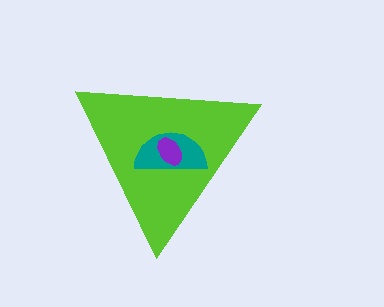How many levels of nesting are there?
3.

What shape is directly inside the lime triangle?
The teal semicircle.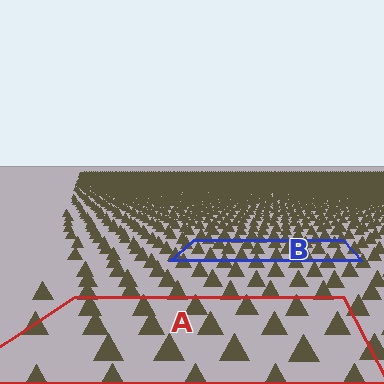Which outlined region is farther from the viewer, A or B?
Region B is farther from the viewer — the texture elements inside it appear smaller and more densely packed.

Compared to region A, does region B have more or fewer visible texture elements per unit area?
Region B has more texture elements per unit area — they are packed more densely because it is farther away.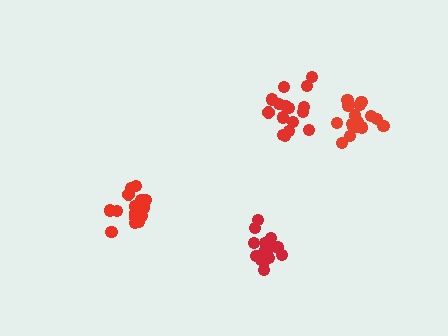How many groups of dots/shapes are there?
There are 4 groups.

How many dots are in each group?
Group 1: 15 dots, Group 2: 17 dots, Group 3: 15 dots, Group 4: 16 dots (63 total).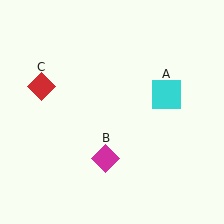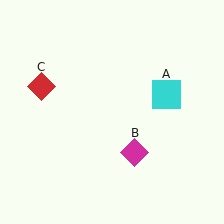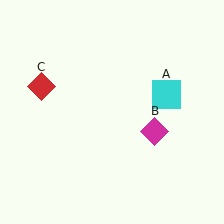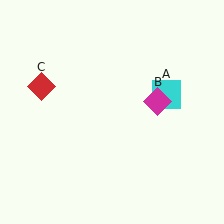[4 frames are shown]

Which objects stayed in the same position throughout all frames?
Cyan square (object A) and red diamond (object C) remained stationary.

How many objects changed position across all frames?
1 object changed position: magenta diamond (object B).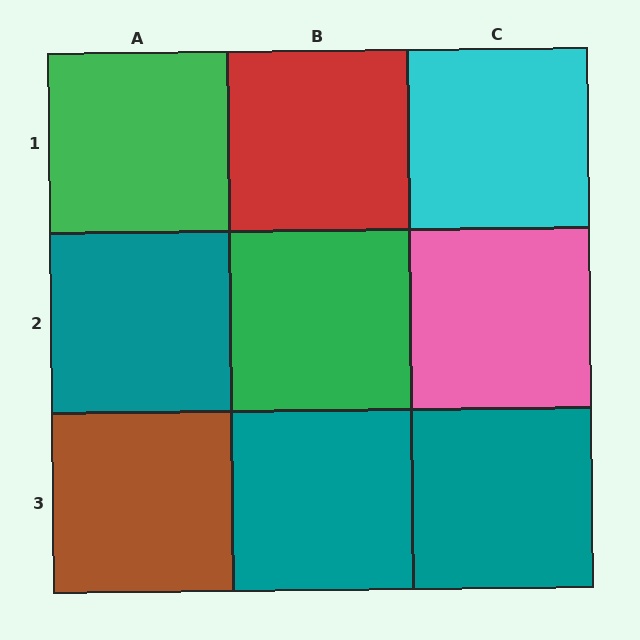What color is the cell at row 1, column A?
Green.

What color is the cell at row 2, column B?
Green.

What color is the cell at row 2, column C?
Pink.